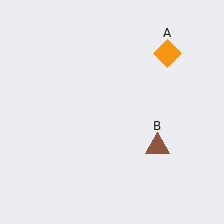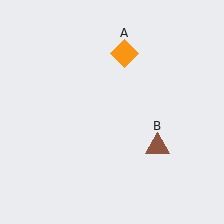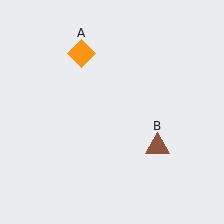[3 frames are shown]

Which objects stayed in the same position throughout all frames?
Brown triangle (object B) remained stationary.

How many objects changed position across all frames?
1 object changed position: orange diamond (object A).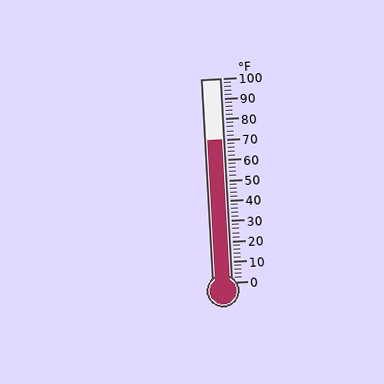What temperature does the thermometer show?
The thermometer shows approximately 70°F.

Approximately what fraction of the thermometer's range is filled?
The thermometer is filled to approximately 70% of its range.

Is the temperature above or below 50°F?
The temperature is above 50°F.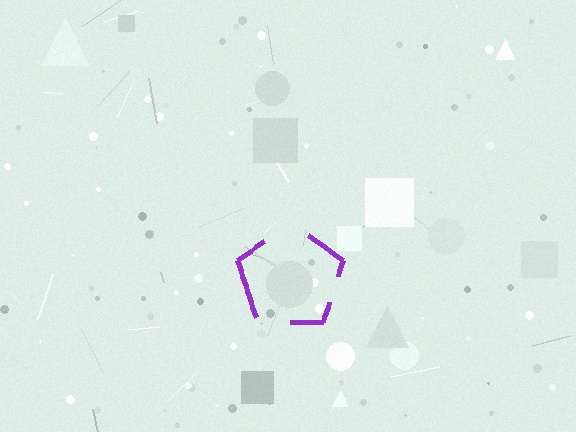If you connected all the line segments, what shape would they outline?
They would outline a pentagon.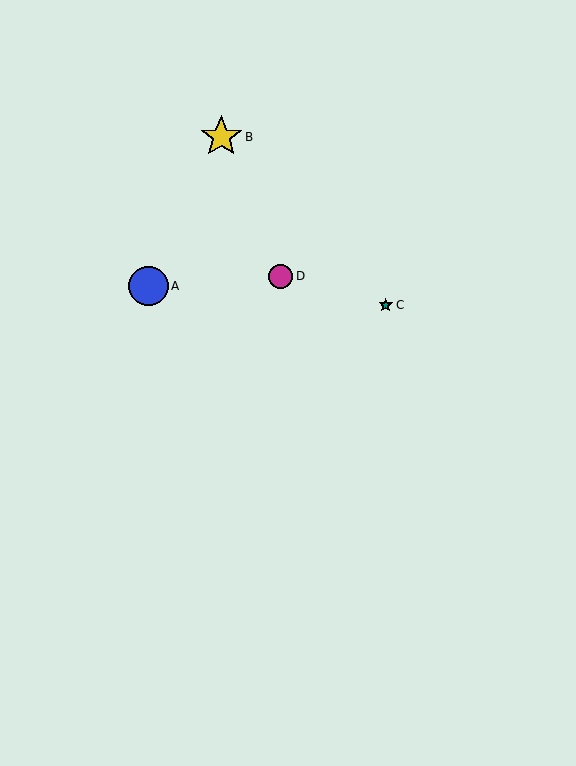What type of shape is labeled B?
Shape B is a yellow star.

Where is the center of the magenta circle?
The center of the magenta circle is at (280, 276).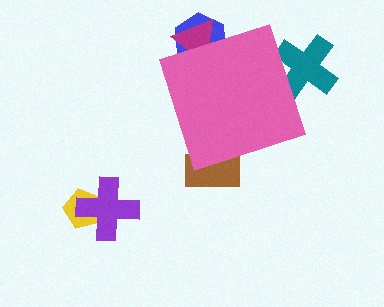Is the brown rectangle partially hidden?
Yes, the brown rectangle is partially hidden behind the pink diamond.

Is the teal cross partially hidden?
Yes, the teal cross is partially hidden behind the pink diamond.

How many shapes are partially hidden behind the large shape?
4 shapes are partially hidden.